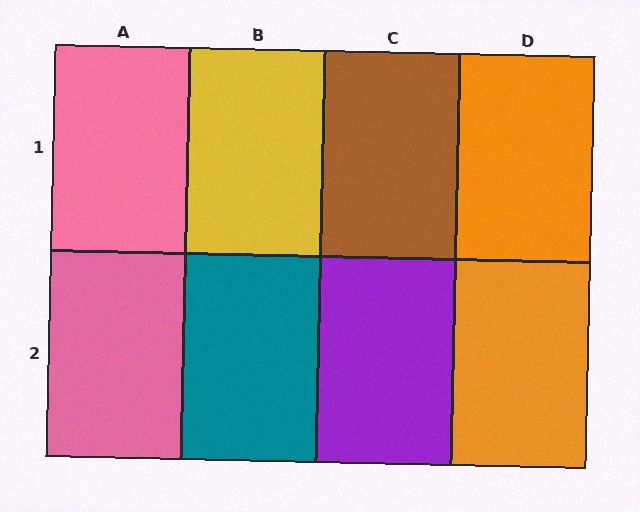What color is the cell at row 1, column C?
Brown.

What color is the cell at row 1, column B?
Yellow.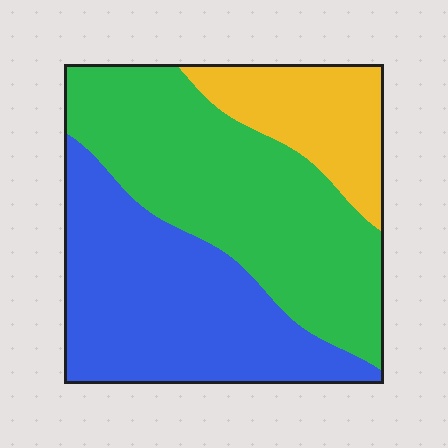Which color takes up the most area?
Green, at roughly 45%.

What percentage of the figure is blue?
Blue takes up about two fifths (2/5) of the figure.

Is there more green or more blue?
Green.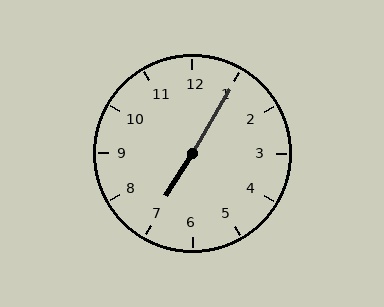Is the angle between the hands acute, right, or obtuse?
It is obtuse.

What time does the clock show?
7:05.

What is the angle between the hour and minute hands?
Approximately 178 degrees.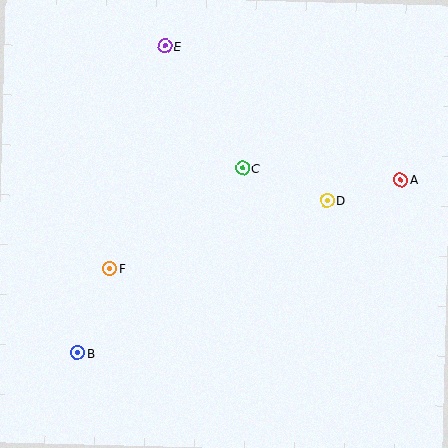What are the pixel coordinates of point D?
Point D is at (327, 200).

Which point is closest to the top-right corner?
Point A is closest to the top-right corner.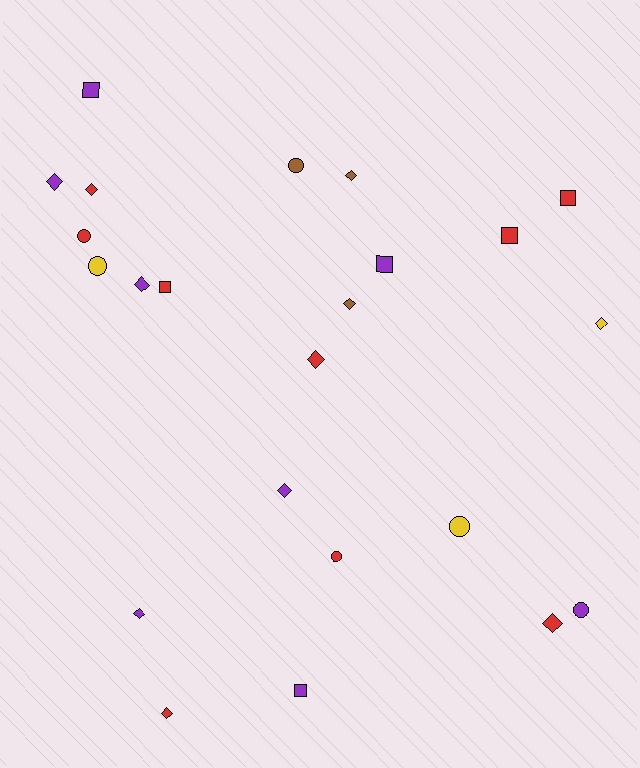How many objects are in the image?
There are 23 objects.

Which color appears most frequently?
Red, with 9 objects.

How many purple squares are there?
There are 3 purple squares.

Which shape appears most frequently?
Diamond, with 11 objects.